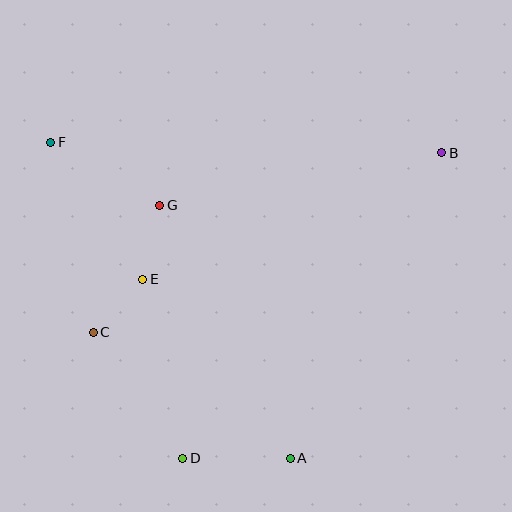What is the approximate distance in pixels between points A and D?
The distance between A and D is approximately 107 pixels.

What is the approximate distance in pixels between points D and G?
The distance between D and G is approximately 254 pixels.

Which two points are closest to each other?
Points C and E are closest to each other.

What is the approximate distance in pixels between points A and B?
The distance between A and B is approximately 341 pixels.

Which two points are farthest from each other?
Points B and D are farthest from each other.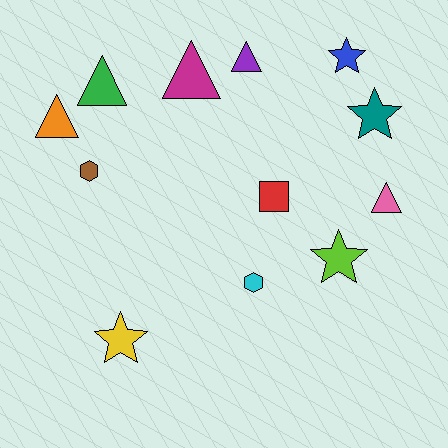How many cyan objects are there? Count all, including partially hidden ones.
There is 1 cyan object.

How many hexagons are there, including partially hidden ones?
There are 2 hexagons.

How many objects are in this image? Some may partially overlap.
There are 12 objects.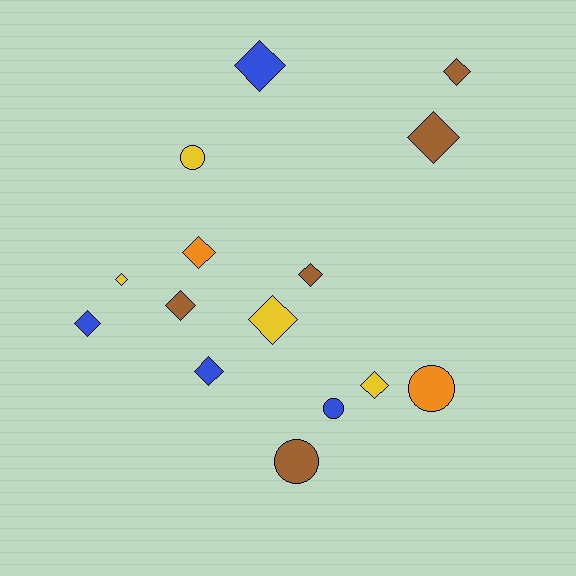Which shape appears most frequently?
Diamond, with 11 objects.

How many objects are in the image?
There are 15 objects.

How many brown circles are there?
There is 1 brown circle.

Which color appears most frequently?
Brown, with 5 objects.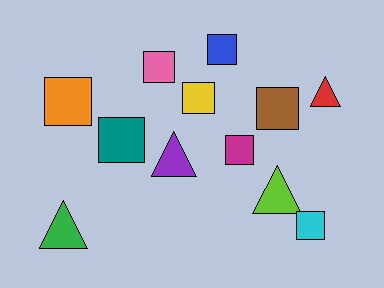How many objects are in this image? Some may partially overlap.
There are 12 objects.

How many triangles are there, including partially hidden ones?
There are 4 triangles.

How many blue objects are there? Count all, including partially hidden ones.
There is 1 blue object.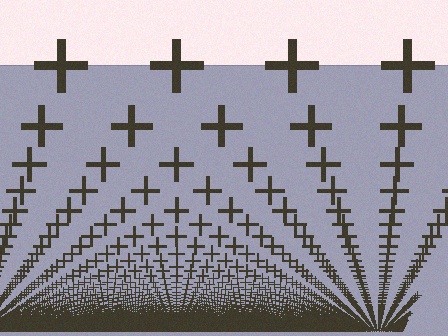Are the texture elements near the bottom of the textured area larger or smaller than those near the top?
Smaller. The gradient is inverted — elements near the bottom are smaller and denser.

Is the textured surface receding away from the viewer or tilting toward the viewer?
The surface appears to tilt toward the viewer. Texture elements get larger and sparser toward the top.